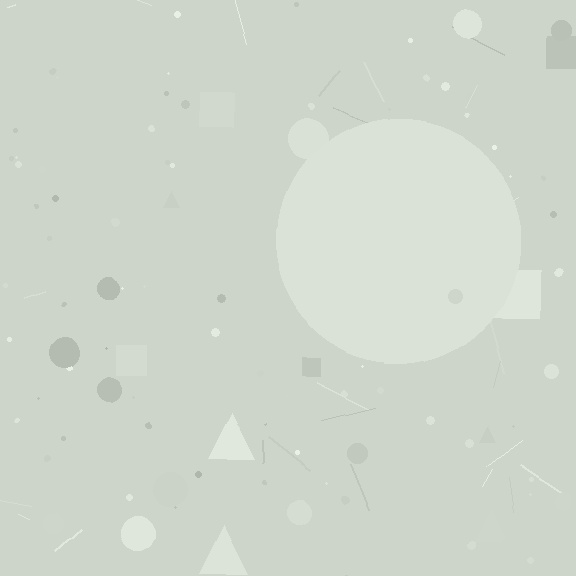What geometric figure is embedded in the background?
A circle is embedded in the background.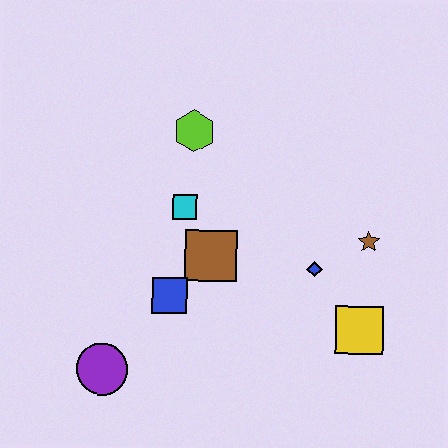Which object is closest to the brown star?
The blue diamond is closest to the brown star.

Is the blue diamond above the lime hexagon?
No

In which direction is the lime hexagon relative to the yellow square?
The lime hexagon is above the yellow square.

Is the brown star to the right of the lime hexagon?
Yes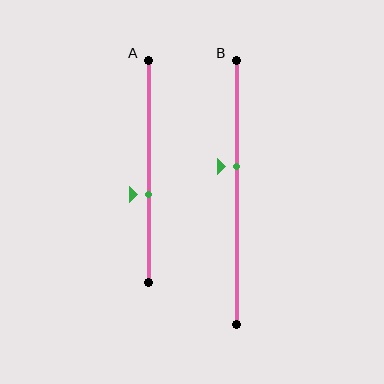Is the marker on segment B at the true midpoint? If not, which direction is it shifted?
No, the marker on segment B is shifted upward by about 10% of the segment length.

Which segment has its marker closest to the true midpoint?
Segment B has its marker closest to the true midpoint.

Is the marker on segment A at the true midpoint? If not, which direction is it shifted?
No, the marker on segment A is shifted downward by about 10% of the segment length.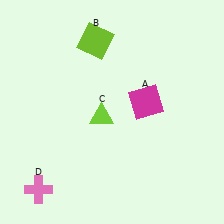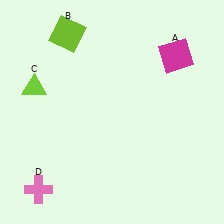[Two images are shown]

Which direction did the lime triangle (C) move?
The lime triangle (C) moved left.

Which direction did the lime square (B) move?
The lime square (B) moved left.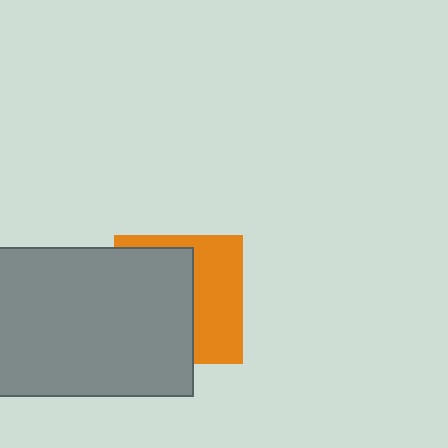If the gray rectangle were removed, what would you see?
You would see the complete orange square.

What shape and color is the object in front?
The object in front is a gray rectangle.